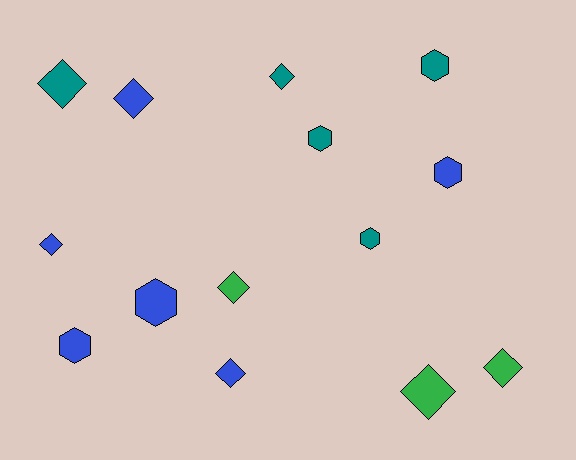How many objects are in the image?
There are 14 objects.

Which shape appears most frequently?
Diamond, with 8 objects.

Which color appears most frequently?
Blue, with 6 objects.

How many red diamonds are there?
There are no red diamonds.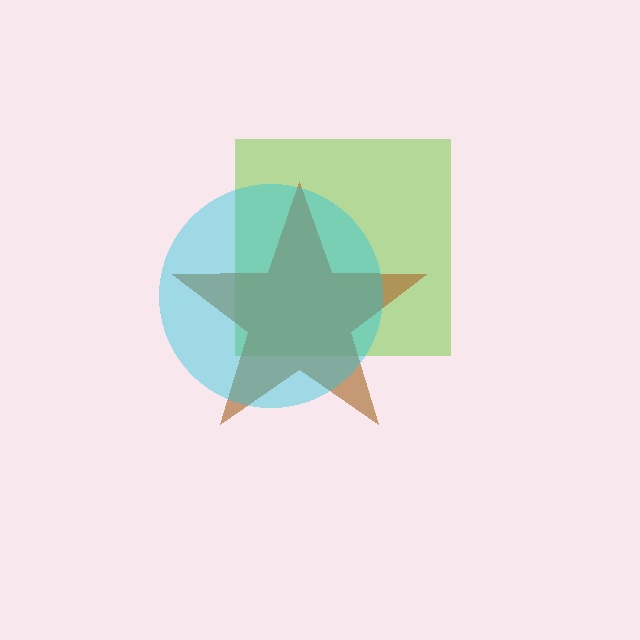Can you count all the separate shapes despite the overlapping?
Yes, there are 3 separate shapes.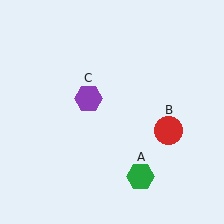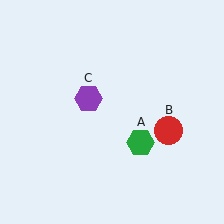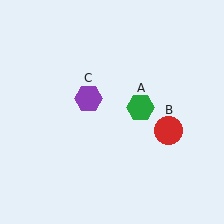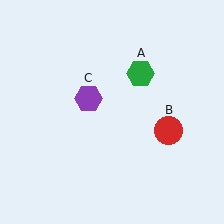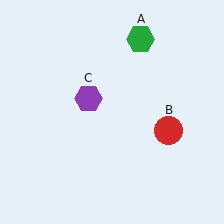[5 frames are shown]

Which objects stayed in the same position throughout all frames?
Red circle (object B) and purple hexagon (object C) remained stationary.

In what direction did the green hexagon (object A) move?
The green hexagon (object A) moved up.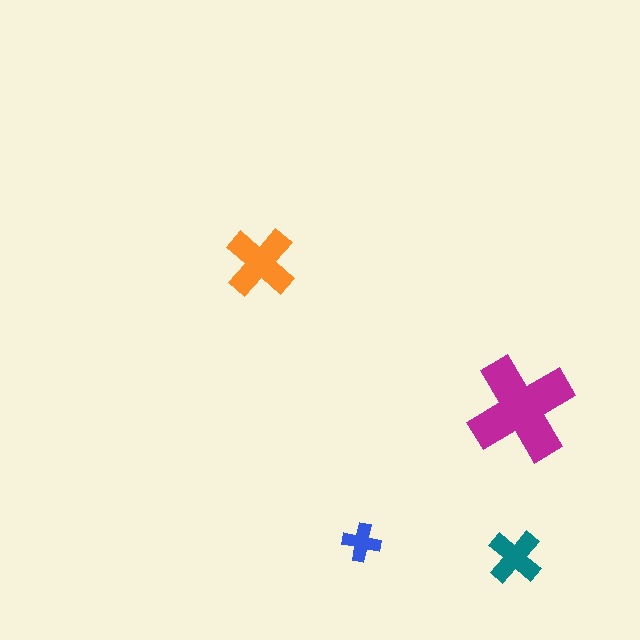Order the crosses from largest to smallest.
the magenta one, the orange one, the teal one, the blue one.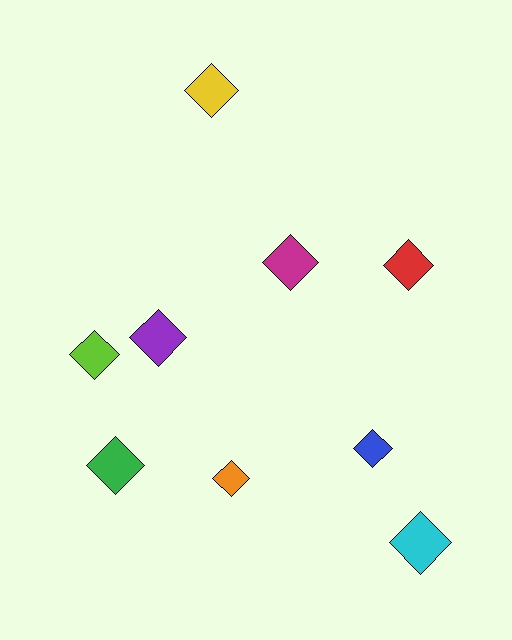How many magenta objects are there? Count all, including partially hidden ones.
There is 1 magenta object.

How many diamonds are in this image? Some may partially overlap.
There are 9 diamonds.